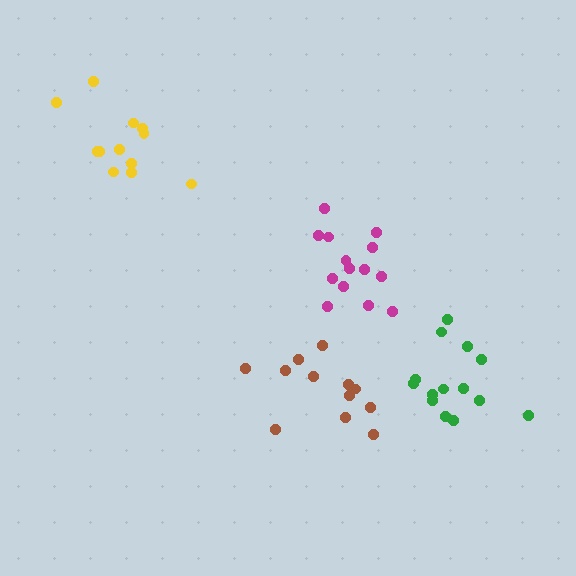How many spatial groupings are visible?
There are 4 spatial groupings.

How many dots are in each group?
Group 1: 12 dots, Group 2: 12 dots, Group 3: 14 dots, Group 4: 14 dots (52 total).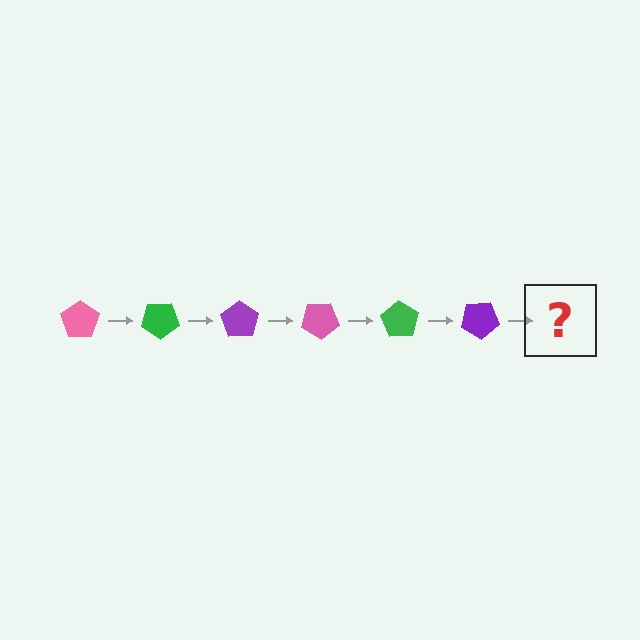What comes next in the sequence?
The next element should be a pink pentagon, rotated 210 degrees from the start.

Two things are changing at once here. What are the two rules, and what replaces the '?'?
The two rules are that it rotates 35 degrees each step and the color cycles through pink, green, and purple. The '?' should be a pink pentagon, rotated 210 degrees from the start.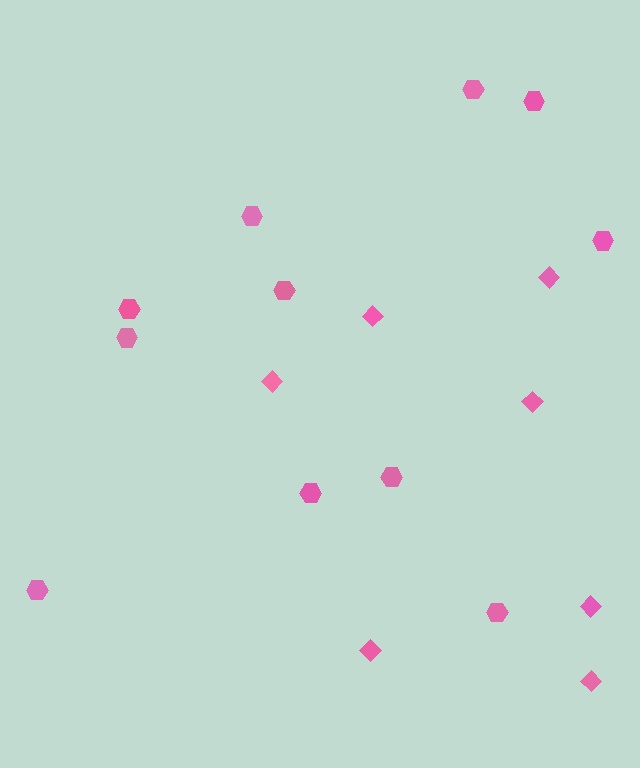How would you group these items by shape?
There are 2 groups: one group of hexagons (11) and one group of diamonds (7).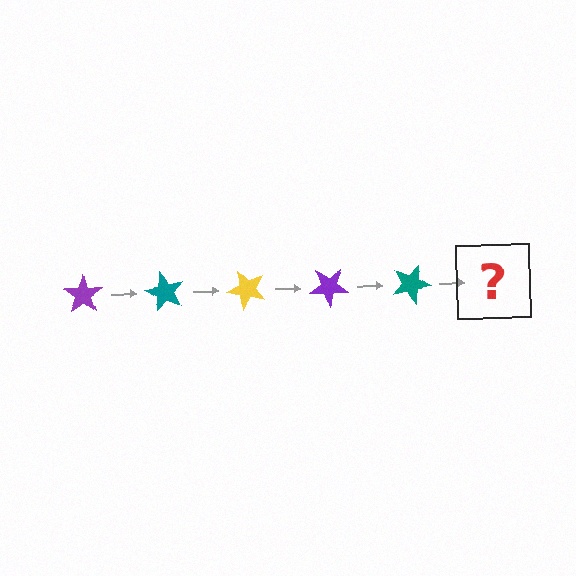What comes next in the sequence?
The next element should be a yellow star, rotated 300 degrees from the start.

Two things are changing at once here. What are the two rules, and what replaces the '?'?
The two rules are that it rotates 60 degrees each step and the color cycles through purple, teal, and yellow. The '?' should be a yellow star, rotated 300 degrees from the start.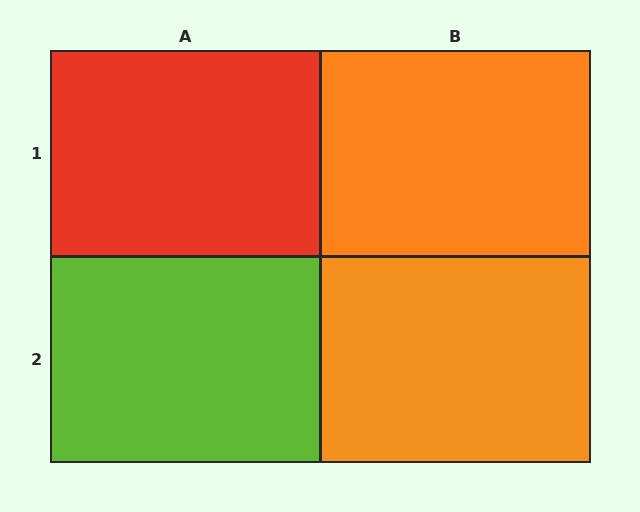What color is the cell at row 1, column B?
Orange.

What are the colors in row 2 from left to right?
Lime, orange.